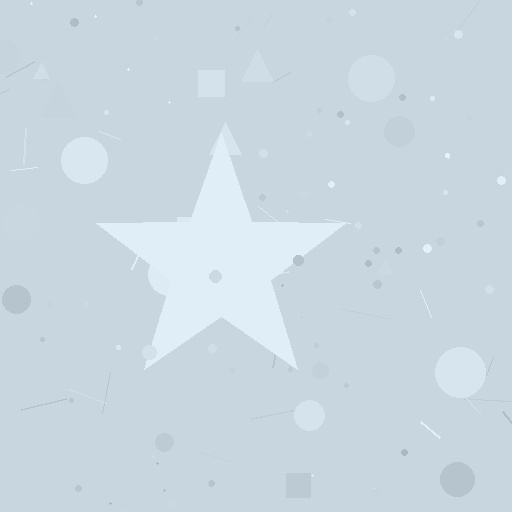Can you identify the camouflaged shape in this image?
The camouflaged shape is a star.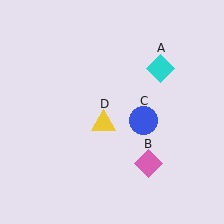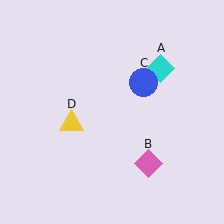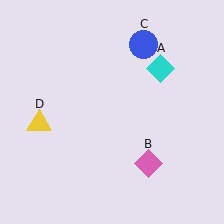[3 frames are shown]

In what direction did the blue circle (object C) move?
The blue circle (object C) moved up.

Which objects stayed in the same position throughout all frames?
Cyan diamond (object A) and pink diamond (object B) remained stationary.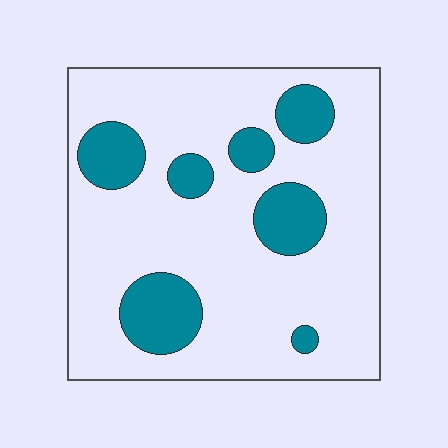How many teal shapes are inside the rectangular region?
7.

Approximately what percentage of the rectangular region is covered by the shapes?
Approximately 20%.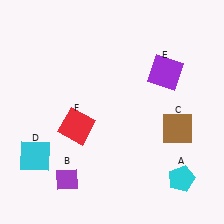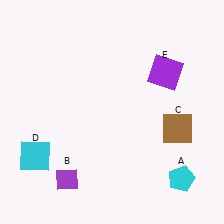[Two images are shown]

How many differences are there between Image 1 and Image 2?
There is 1 difference between the two images.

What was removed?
The red square (F) was removed in Image 2.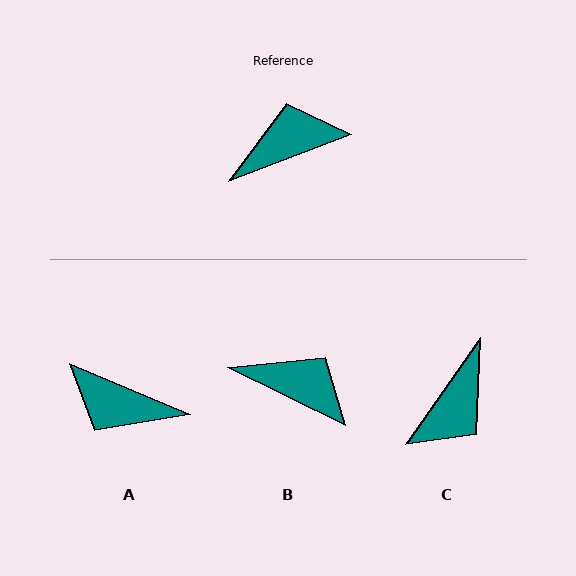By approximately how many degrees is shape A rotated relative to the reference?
Approximately 136 degrees counter-clockwise.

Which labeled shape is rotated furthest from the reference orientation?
C, about 146 degrees away.